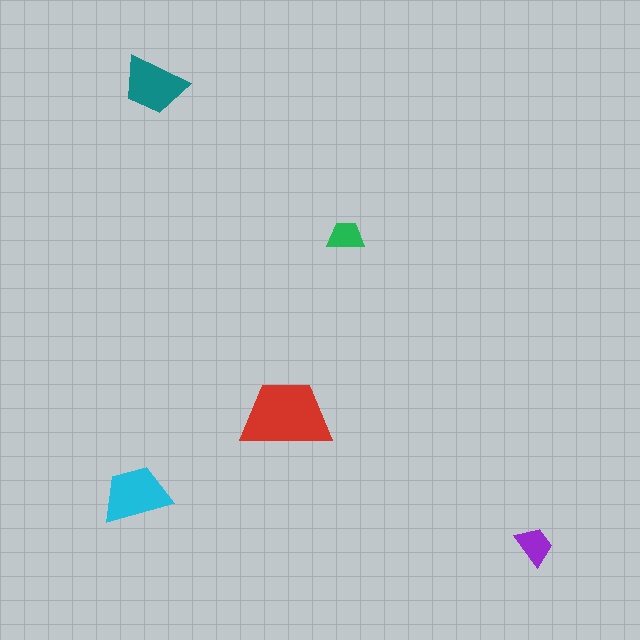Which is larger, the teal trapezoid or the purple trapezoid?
The teal one.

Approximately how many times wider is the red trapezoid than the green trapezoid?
About 2.5 times wider.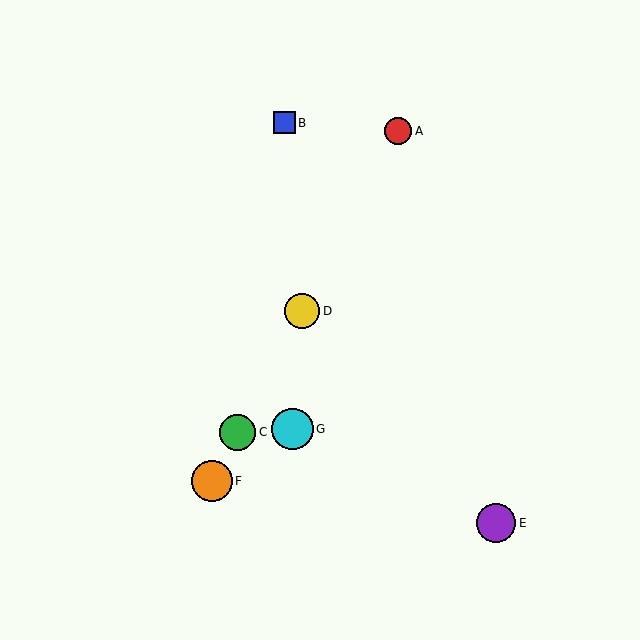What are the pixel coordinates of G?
Object G is at (293, 429).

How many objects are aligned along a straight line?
4 objects (A, C, D, F) are aligned along a straight line.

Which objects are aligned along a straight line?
Objects A, C, D, F are aligned along a straight line.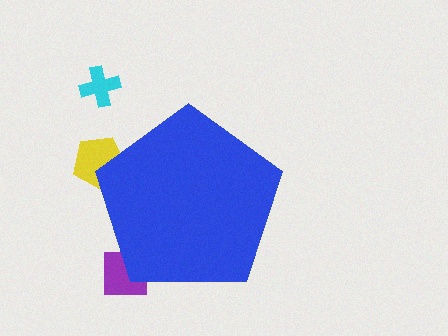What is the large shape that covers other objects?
A blue pentagon.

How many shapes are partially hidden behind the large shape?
2 shapes are partially hidden.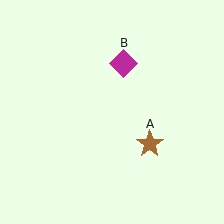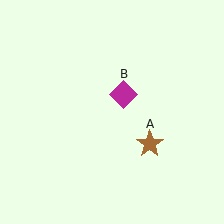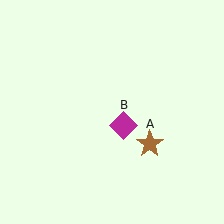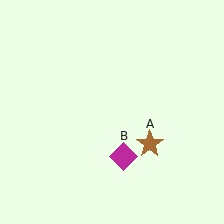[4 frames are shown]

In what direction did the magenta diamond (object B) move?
The magenta diamond (object B) moved down.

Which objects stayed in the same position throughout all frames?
Brown star (object A) remained stationary.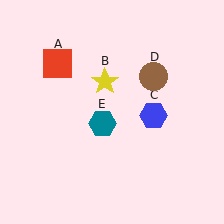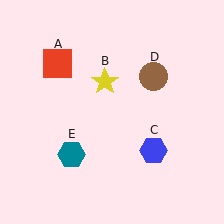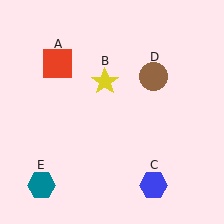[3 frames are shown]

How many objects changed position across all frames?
2 objects changed position: blue hexagon (object C), teal hexagon (object E).